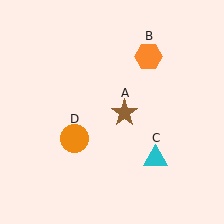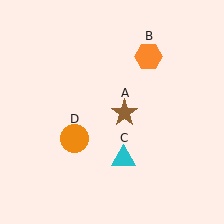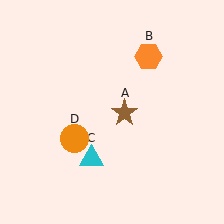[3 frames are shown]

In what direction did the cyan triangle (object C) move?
The cyan triangle (object C) moved left.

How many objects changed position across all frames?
1 object changed position: cyan triangle (object C).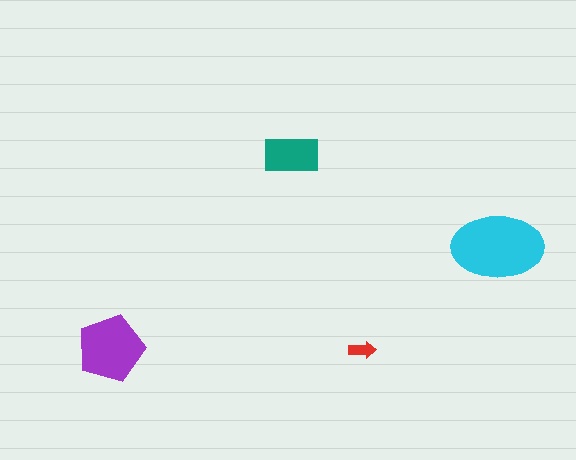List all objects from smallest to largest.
The red arrow, the teal rectangle, the purple pentagon, the cyan ellipse.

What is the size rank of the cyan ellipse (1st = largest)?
1st.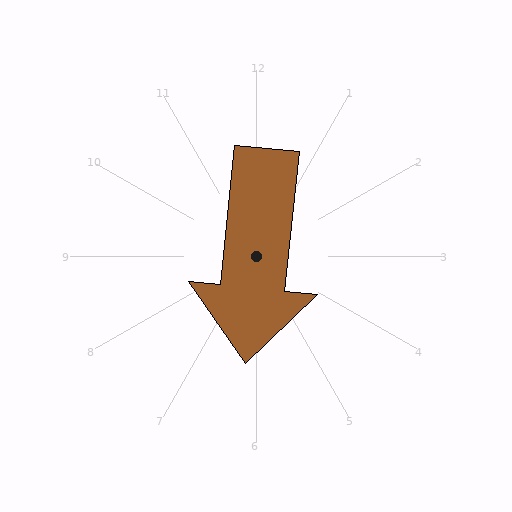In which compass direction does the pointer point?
South.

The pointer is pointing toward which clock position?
Roughly 6 o'clock.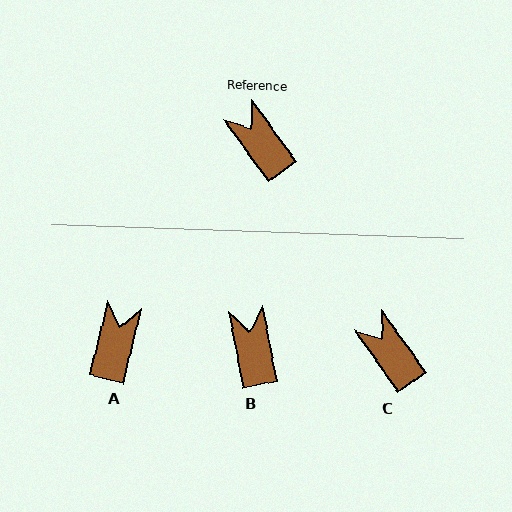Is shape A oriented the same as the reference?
No, it is off by about 49 degrees.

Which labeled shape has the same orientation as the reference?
C.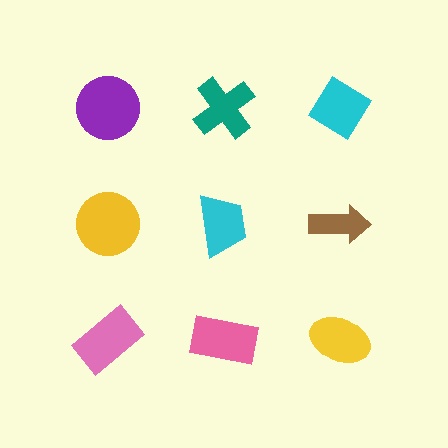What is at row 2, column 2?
A cyan trapezoid.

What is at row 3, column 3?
A yellow ellipse.